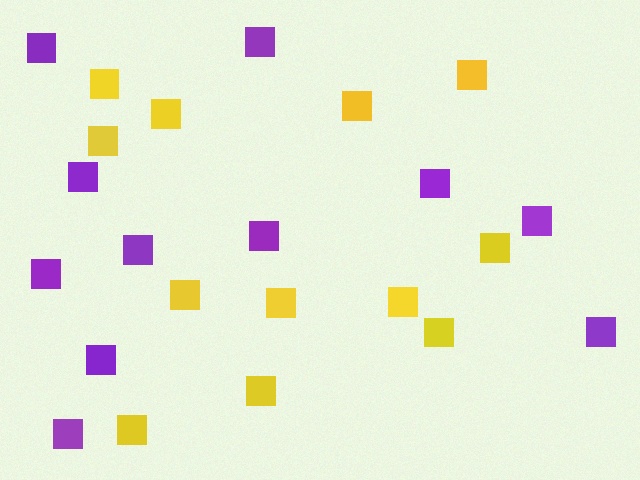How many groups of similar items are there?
There are 2 groups: one group of yellow squares (12) and one group of purple squares (11).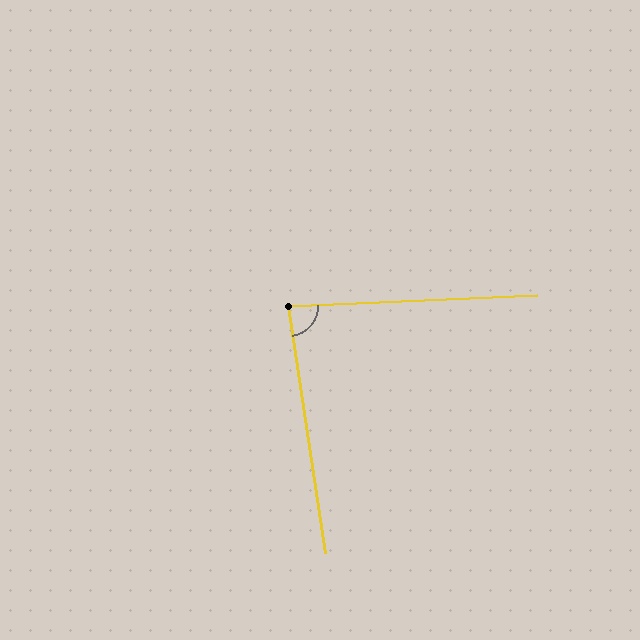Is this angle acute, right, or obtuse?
It is acute.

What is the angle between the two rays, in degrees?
Approximately 84 degrees.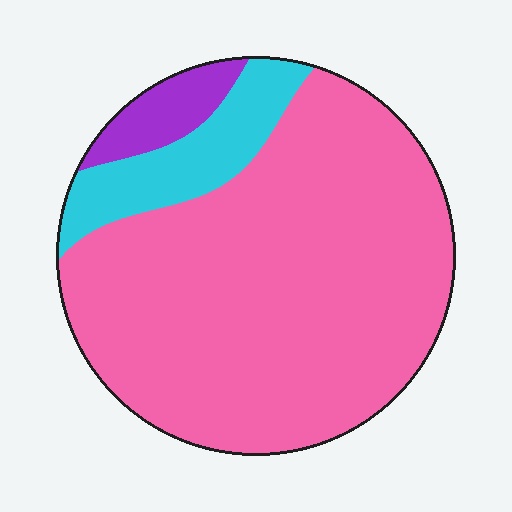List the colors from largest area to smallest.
From largest to smallest: pink, cyan, purple.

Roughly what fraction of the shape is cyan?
Cyan takes up about one eighth (1/8) of the shape.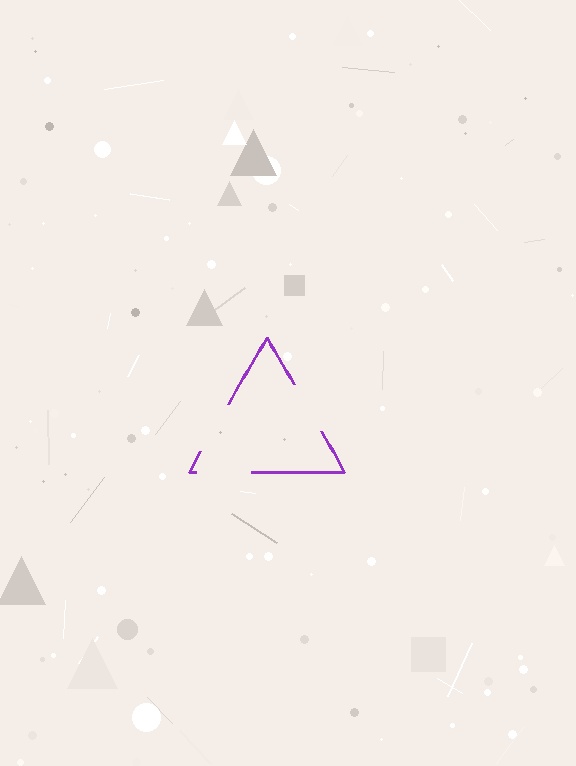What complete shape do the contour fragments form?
The contour fragments form a triangle.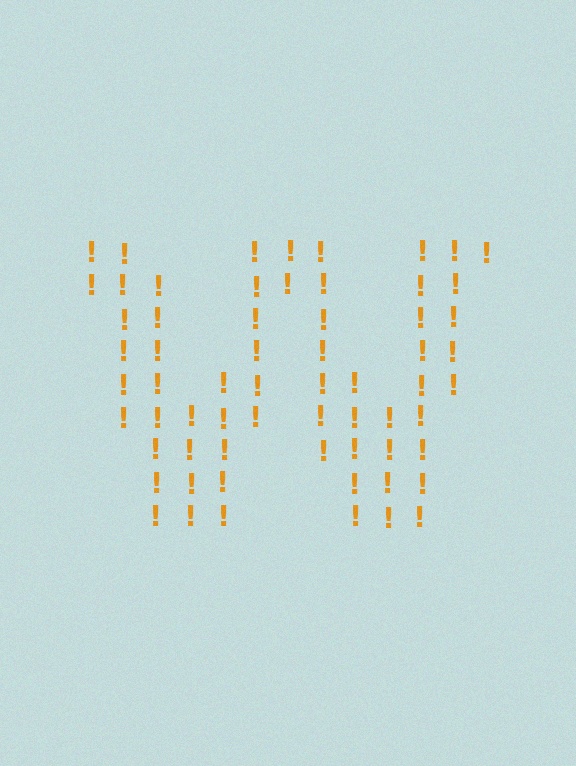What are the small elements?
The small elements are exclamation marks.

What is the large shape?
The large shape is the letter W.